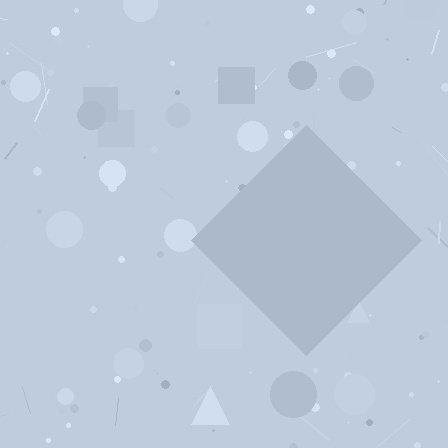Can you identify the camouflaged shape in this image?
The camouflaged shape is a diamond.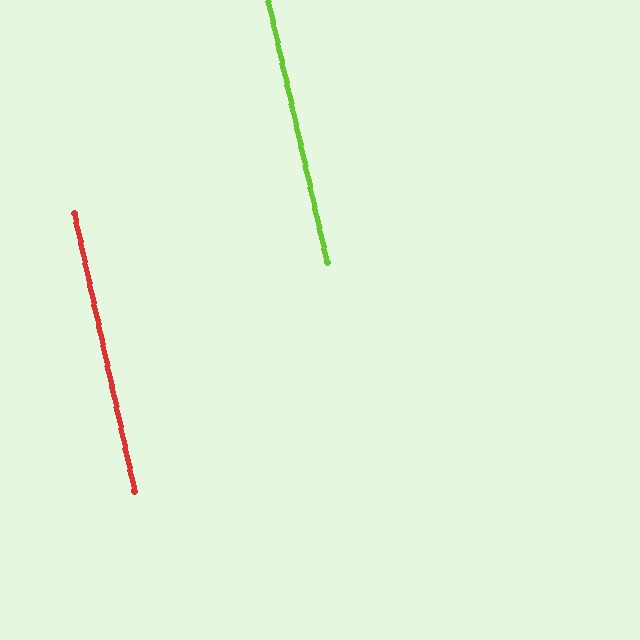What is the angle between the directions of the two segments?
Approximately 0 degrees.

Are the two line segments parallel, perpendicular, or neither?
Parallel — their directions differ by only 0.5°.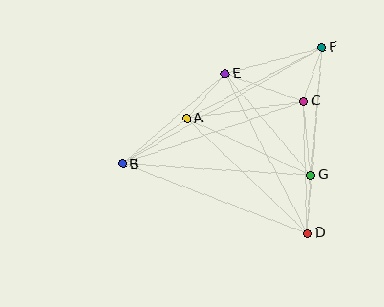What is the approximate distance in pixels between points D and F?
The distance between D and F is approximately 187 pixels.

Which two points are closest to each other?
Points C and F are closest to each other.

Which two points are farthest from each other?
Points B and F are farthest from each other.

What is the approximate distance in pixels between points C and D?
The distance between C and D is approximately 132 pixels.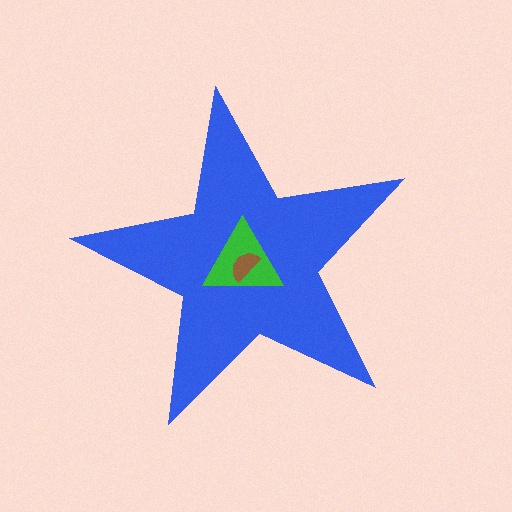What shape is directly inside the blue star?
The green triangle.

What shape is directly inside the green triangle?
The brown semicircle.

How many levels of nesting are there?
3.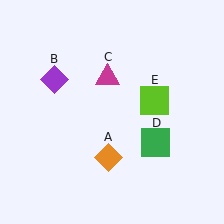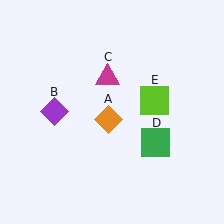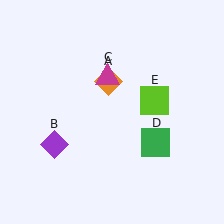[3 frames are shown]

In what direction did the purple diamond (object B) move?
The purple diamond (object B) moved down.